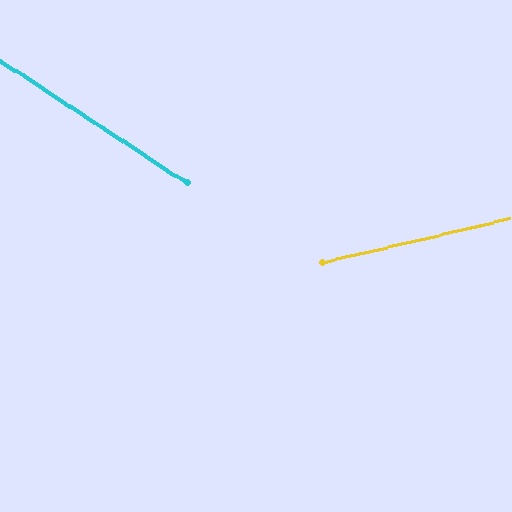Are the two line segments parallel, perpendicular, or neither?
Neither parallel nor perpendicular — they differ by about 46°.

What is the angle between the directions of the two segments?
Approximately 46 degrees.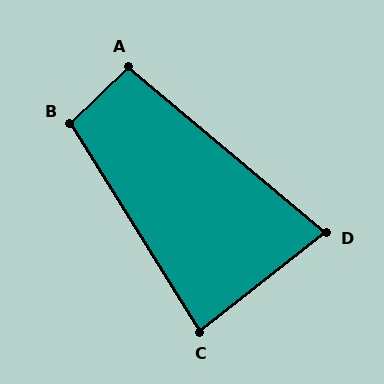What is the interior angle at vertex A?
Approximately 96 degrees (obtuse).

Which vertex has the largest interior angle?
B, at approximately 102 degrees.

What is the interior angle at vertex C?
Approximately 84 degrees (acute).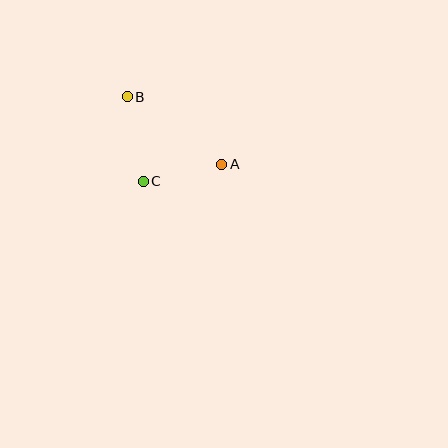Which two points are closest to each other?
Points A and C are closest to each other.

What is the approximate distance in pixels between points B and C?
The distance between B and C is approximately 86 pixels.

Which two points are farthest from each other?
Points A and B are farthest from each other.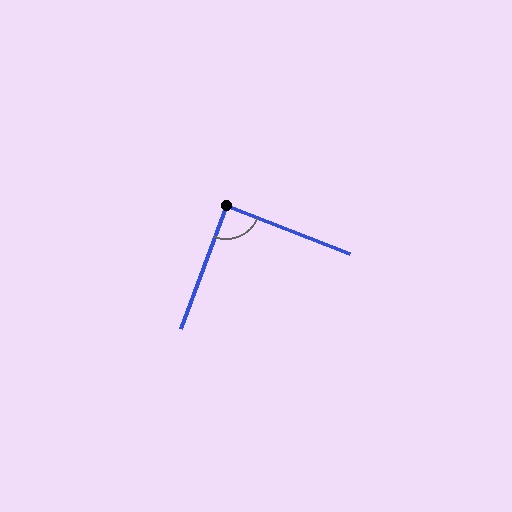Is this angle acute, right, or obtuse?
It is approximately a right angle.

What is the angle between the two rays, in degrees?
Approximately 89 degrees.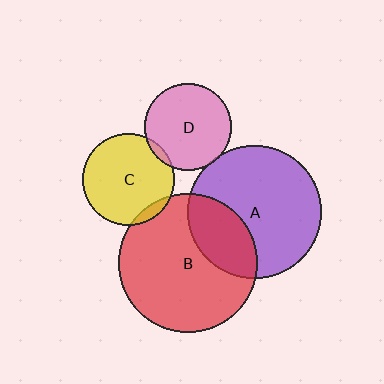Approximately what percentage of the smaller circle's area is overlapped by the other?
Approximately 5%.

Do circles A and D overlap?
Yes.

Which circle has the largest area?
Circle B (red).